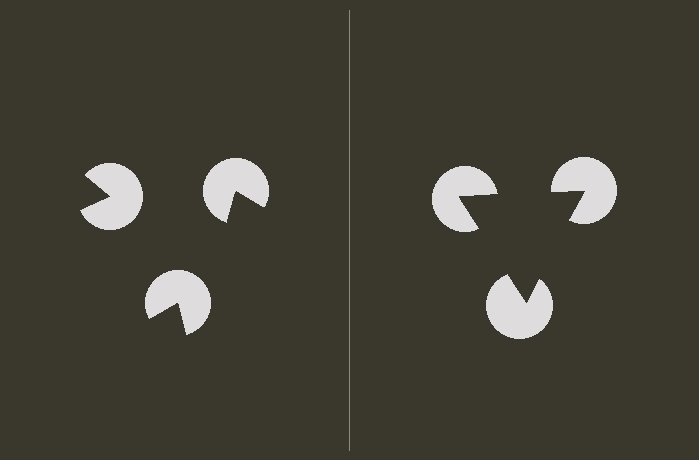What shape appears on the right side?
An illusory triangle.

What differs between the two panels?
The pac-man discs are positioned identically on both sides; only the wedge orientations differ. On the right they align to a triangle; on the left they are misaligned.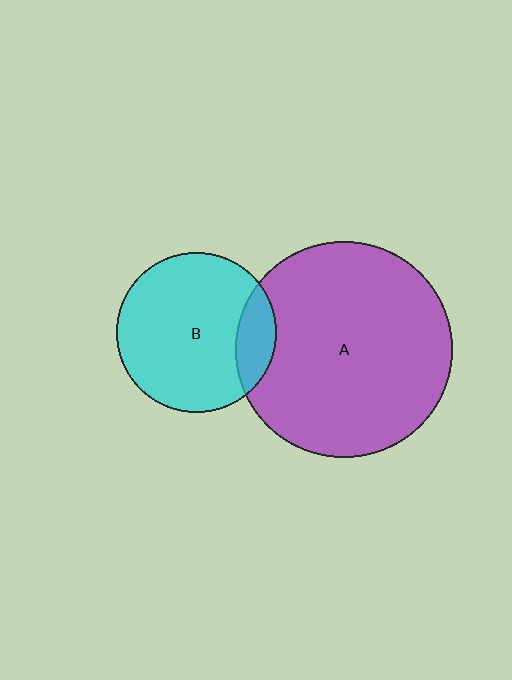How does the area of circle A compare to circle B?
Approximately 1.8 times.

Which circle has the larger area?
Circle A (purple).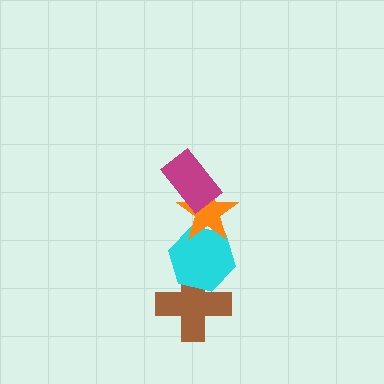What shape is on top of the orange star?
The magenta rectangle is on top of the orange star.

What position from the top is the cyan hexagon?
The cyan hexagon is 3rd from the top.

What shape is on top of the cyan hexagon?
The orange star is on top of the cyan hexagon.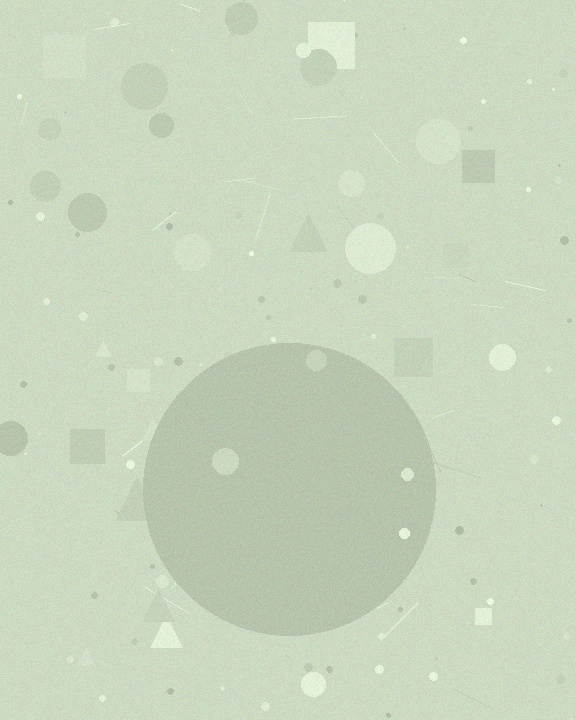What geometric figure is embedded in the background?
A circle is embedded in the background.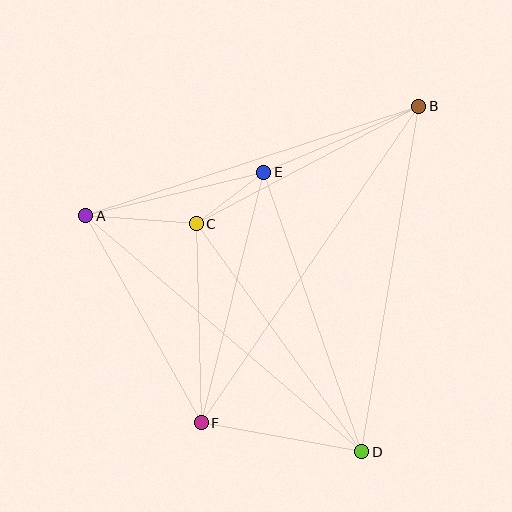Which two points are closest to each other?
Points C and E are closest to each other.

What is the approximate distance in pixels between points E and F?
The distance between E and F is approximately 258 pixels.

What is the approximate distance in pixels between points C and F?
The distance between C and F is approximately 199 pixels.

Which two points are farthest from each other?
Points B and F are farthest from each other.